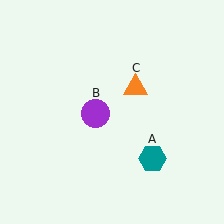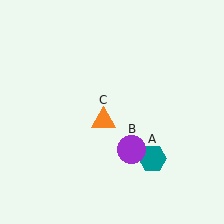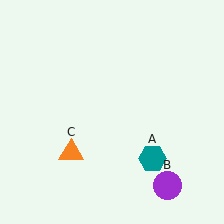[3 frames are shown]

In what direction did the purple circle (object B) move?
The purple circle (object B) moved down and to the right.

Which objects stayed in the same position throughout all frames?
Teal hexagon (object A) remained stationary.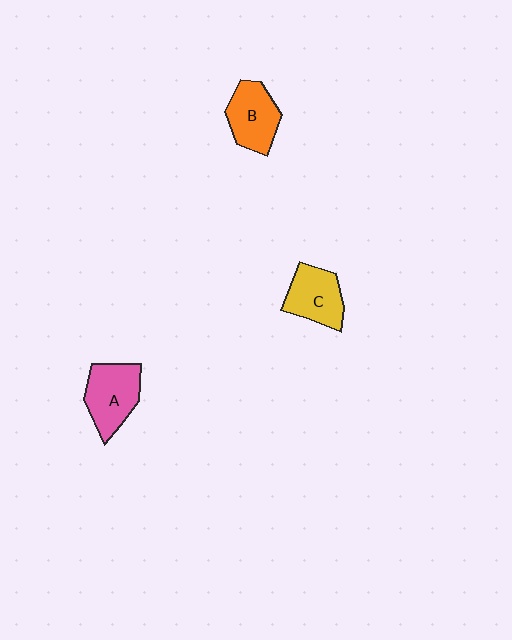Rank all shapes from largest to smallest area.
From largest to smallest: A (pink), B (orange), C (yellow).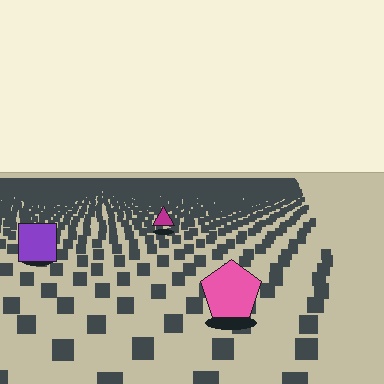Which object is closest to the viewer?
The pink pentagon is closest. The texture marks near it are larger and more spread out.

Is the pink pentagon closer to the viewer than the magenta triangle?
Yes. The pink pentagon is closer — you can tell from the texture gradient: the ground texture is coarser near it.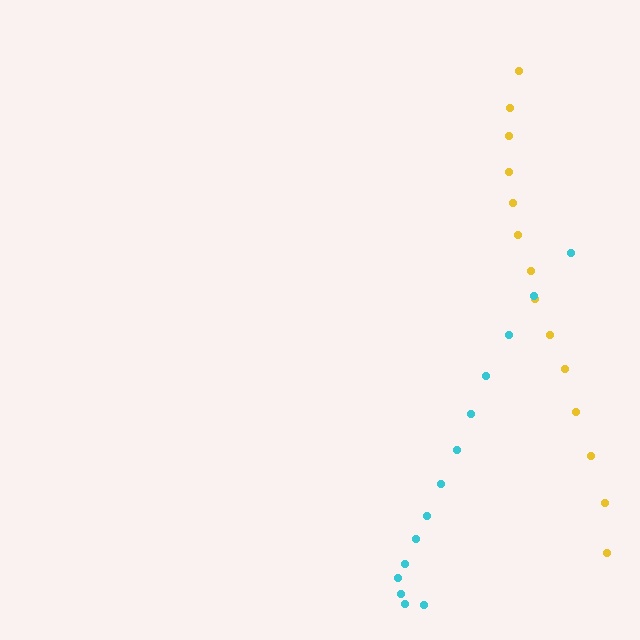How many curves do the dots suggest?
There are 2 distinct paths.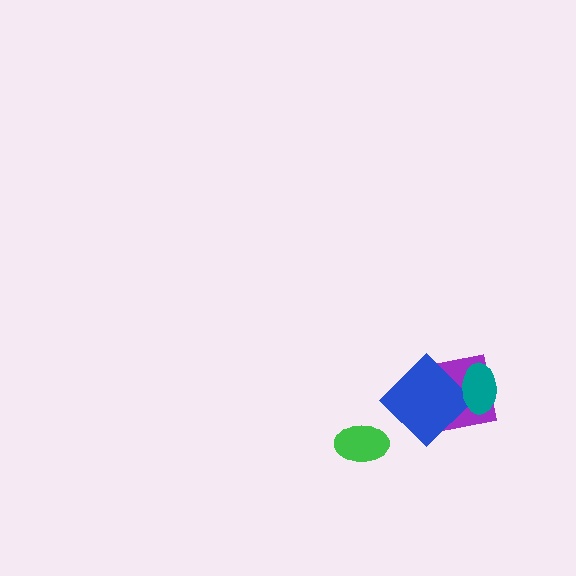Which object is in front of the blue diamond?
The teal ellipse is in front of the blue diamond.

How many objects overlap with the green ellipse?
0 objects overlap with the green ellipse.